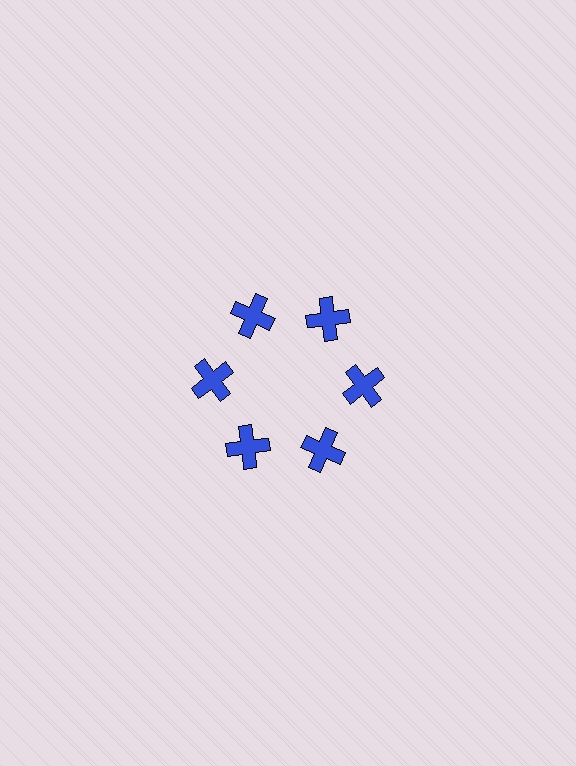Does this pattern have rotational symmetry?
Yes, this pattern has 6-fold rotational symmetry. It looks the same after rotating 60 degrees around the center.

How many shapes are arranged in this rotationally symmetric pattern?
There are 6 shapes, arranged in 6 groups of 1.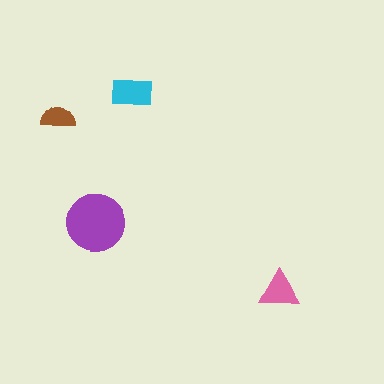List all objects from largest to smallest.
The purple circle, the cyan rectangle, the pink triangle, the brown semicircle.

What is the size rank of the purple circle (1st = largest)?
1st.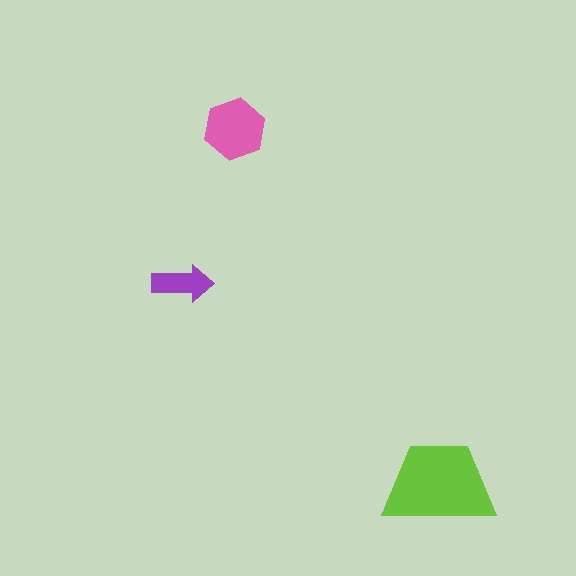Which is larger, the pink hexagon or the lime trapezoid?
The lime trapezoid.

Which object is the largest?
The lime trapezoid.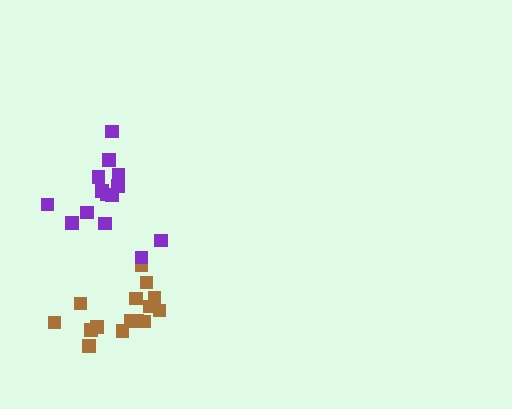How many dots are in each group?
Group 1: 15 dots, Group 2: 14 dots (29 total).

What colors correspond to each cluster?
The clusters are colored: brown, purple.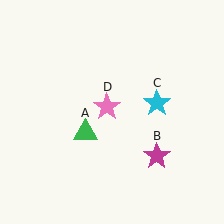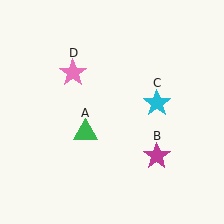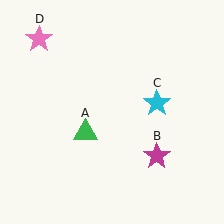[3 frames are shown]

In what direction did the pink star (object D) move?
The pink star (object D) moved up and to the left.